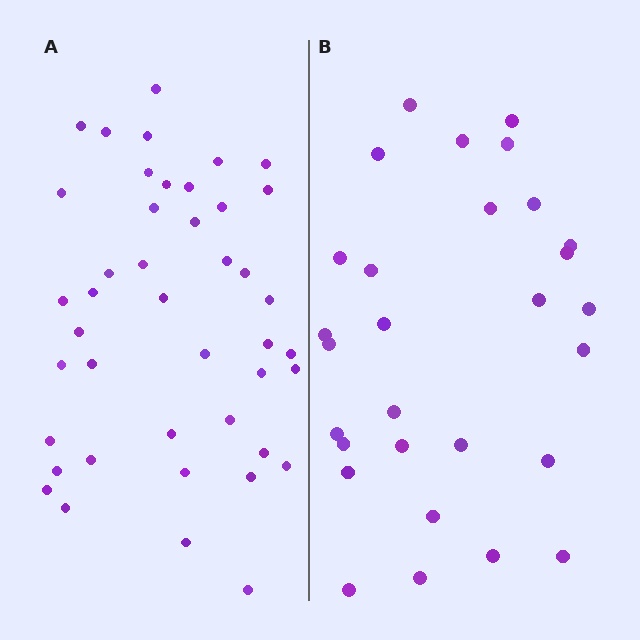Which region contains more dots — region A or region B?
Region A (the left region) has more dots.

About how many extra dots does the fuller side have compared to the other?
Region A has approximately 15 more dots than region B.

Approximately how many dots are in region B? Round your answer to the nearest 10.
About 30 dots. (The exact count is 29, which rounds to 30.)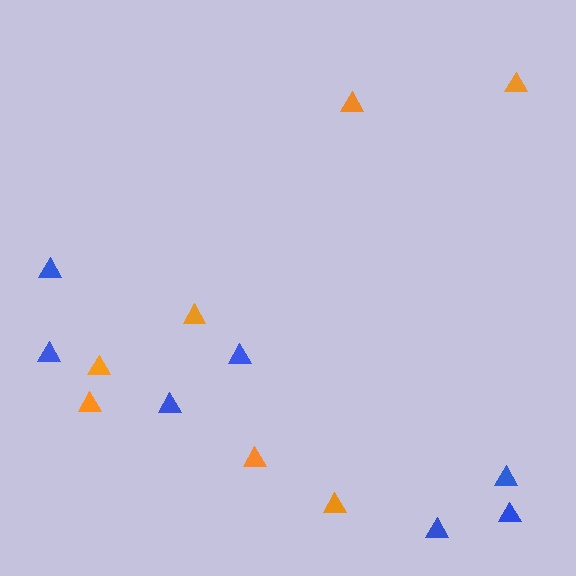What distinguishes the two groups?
There are 2 groups: one group of blue triangles (7) and one group of orange triangles (7).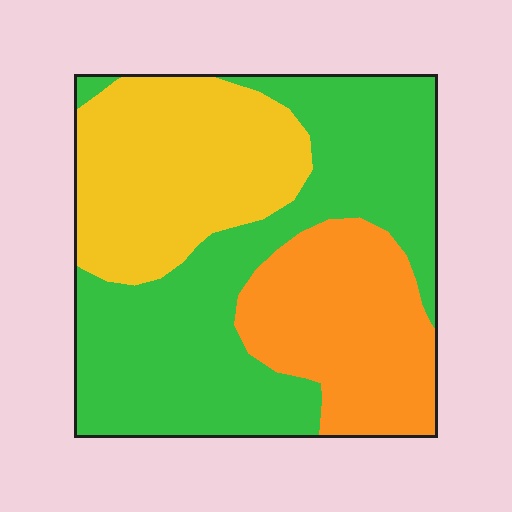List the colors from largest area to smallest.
From largest to smallest: green, yellow, orange.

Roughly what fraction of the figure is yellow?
Yellow takes up between a quarter and a half of the figure.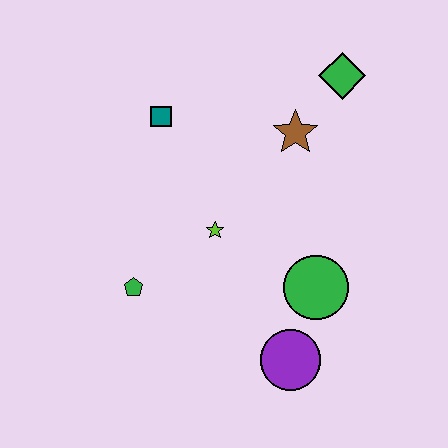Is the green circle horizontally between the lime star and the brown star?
No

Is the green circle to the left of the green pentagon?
No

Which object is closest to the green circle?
The purple circle is closest to the green circle.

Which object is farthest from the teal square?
The purple circle is farthest from the teal square.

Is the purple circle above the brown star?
No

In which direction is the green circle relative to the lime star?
The green circle is to the right of the lime star.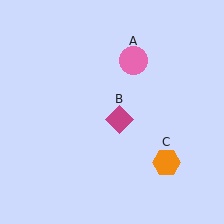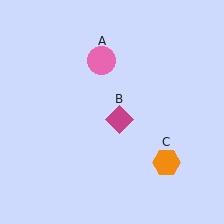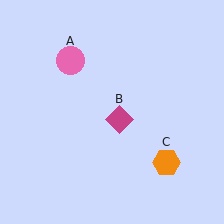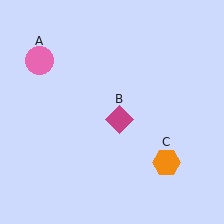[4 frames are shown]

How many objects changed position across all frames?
1 object changed position: pink circle (object A).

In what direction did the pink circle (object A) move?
The pink circle (object A) moved left.